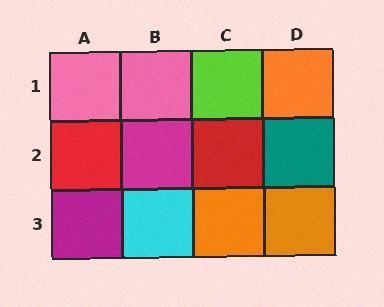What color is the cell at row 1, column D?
Orange.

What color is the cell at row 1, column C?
Lime.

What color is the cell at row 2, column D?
Teal.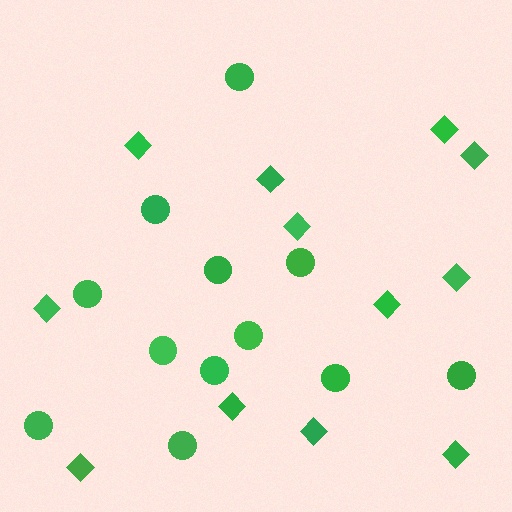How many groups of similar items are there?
There are 2 groups: one group of circles (12) and one group of diamonds (12).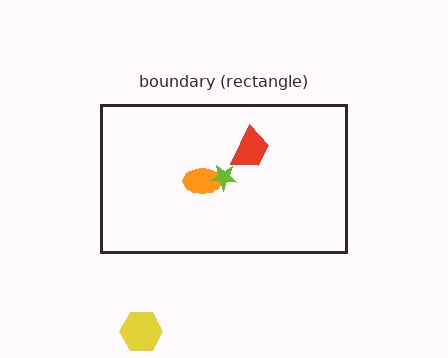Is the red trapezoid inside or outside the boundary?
Inside.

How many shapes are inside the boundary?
3 inside, 1 outside.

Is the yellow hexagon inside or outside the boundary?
Outside.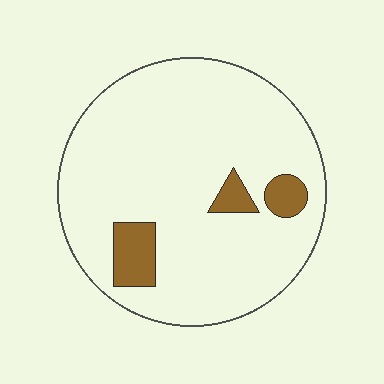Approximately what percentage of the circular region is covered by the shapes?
Approximately 10%.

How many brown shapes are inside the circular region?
3.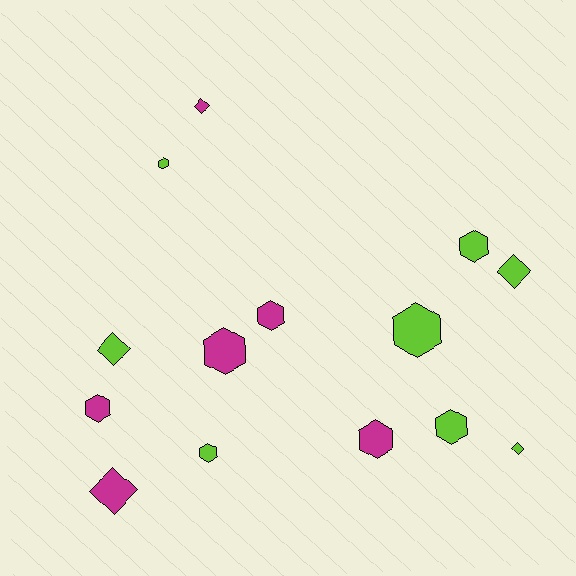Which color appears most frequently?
Lime, with 8 objects.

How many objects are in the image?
There are 14 objects.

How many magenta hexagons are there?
There are 4 magenta hexagons.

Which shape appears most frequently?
Hexagon, with 9 objects.